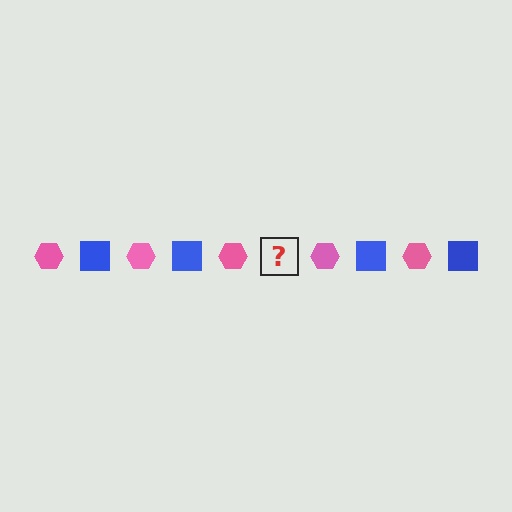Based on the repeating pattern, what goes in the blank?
The blank should be a blue square.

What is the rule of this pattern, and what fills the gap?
The rule is that the pattern alternates between pink hexagon and blue square. The gap should be filled with a blue square.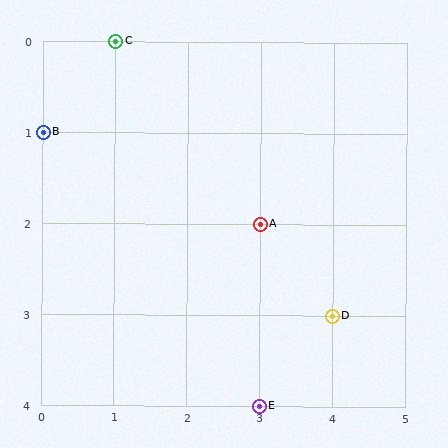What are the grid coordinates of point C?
Point C is at grid coordinates (1, 0).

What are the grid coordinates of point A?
Point A is at grid coordinates (3, 2).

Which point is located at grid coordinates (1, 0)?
Point C is at (1, 0).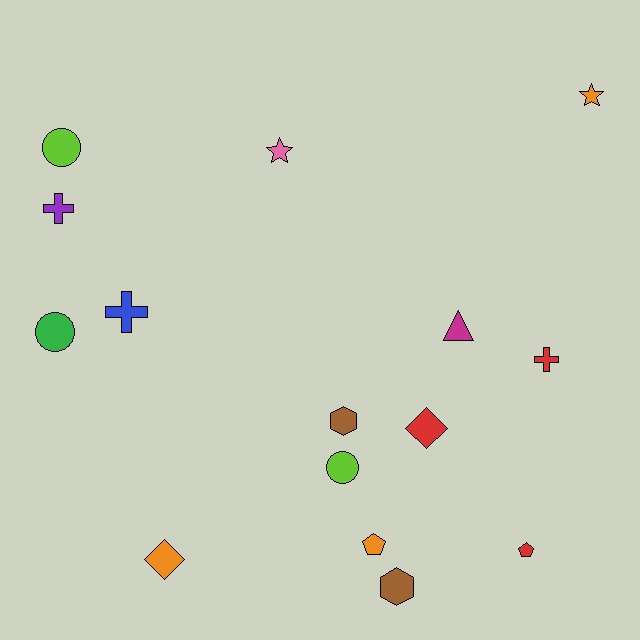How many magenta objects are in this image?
There is 1 magenta object.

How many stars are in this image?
There are 2 stars.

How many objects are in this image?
There are 15 objects.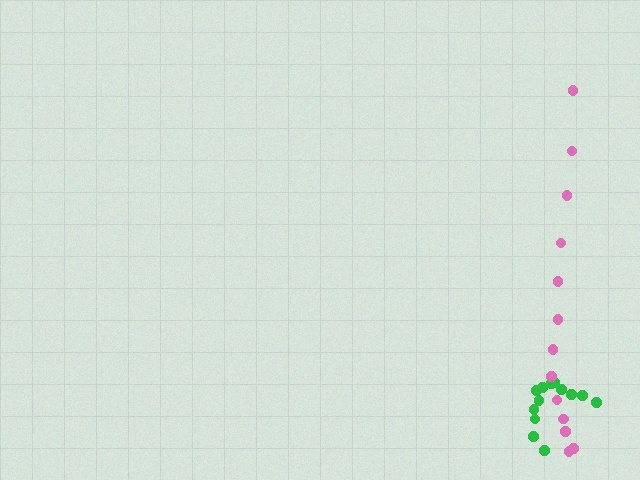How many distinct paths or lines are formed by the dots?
There are 2 distinct paths.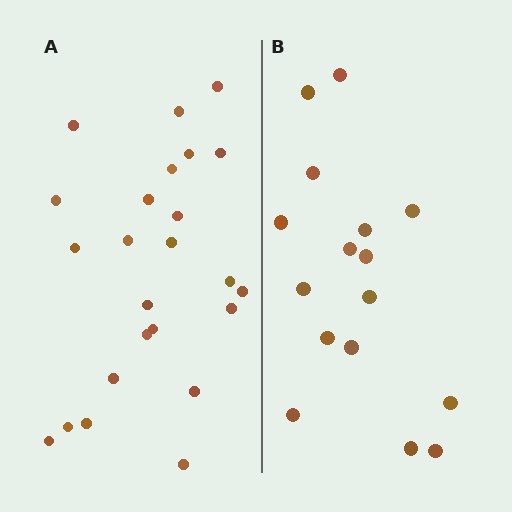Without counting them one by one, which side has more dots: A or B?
Region A (the left region) has more dots.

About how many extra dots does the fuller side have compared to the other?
Region A has roughly 8 or so more dots than region B.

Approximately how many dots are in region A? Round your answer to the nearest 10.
About 20 dots. (The exact count is 24, which rounds to 20.)